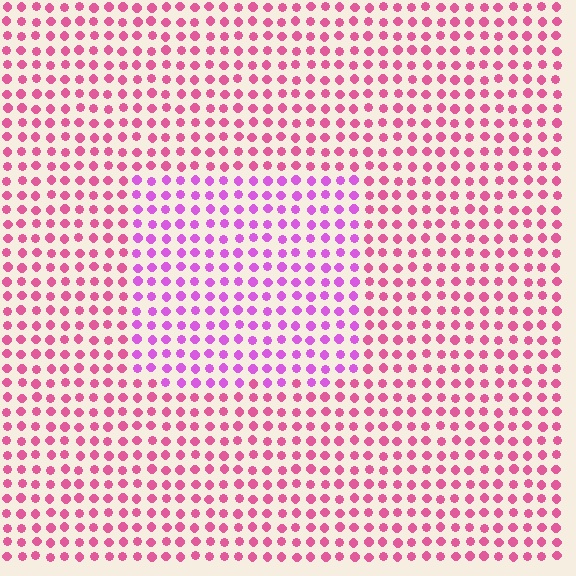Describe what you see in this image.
The image is filled with small pink elements in a uniform arrangement. A rectangle-shaped region is visible where the elements are tinted to a slightly different hue, forming a subtle color boundary.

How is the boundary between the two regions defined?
The boundary is defined purely by a slight shift in hue (about 35 degrees). Spacing, size, and orientation are identical on both sides.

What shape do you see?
I see a rectangle.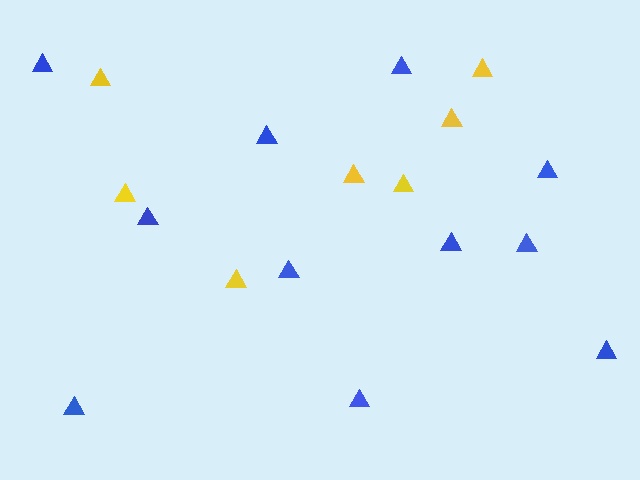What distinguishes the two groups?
There are 2 groups: one group of yellow triangles (7) and one group of blue triangles (11).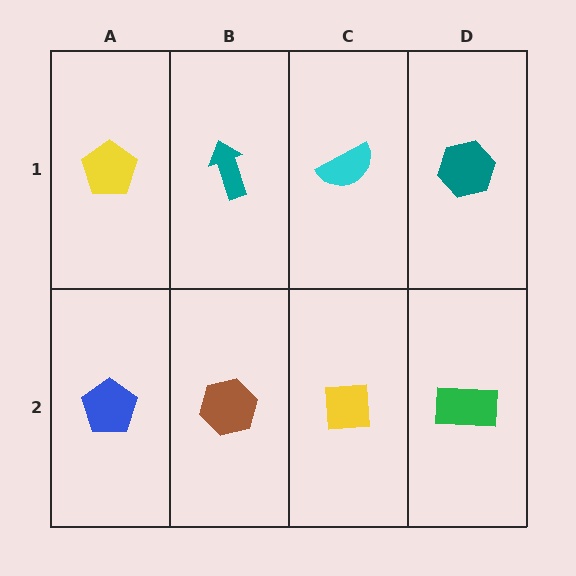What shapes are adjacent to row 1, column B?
A brown hexagon (row 2, column B), a yellow pentagon (row 1, column A), a cyan semicircle (row 1, column C).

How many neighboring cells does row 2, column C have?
3.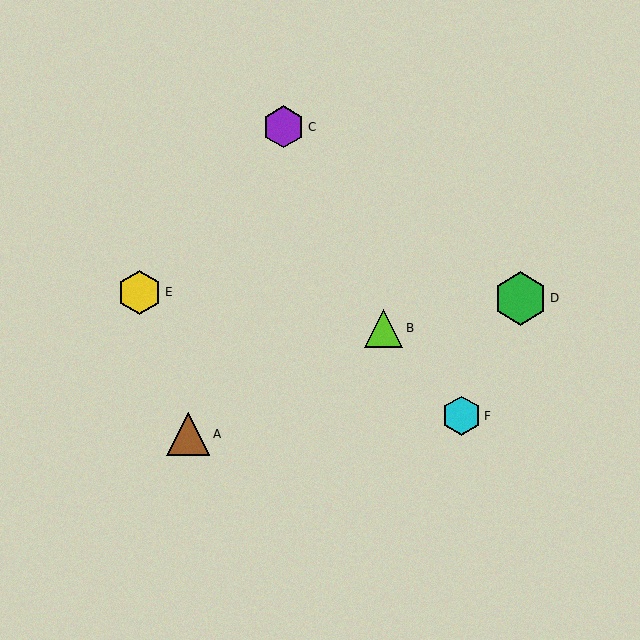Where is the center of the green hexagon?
The center of the green hexagon is at (520, 298).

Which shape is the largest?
The green hexagon (labeled D) is the largest.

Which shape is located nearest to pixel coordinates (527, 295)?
The green hexagon (labeled D) at (520, 298) is nearest to that location.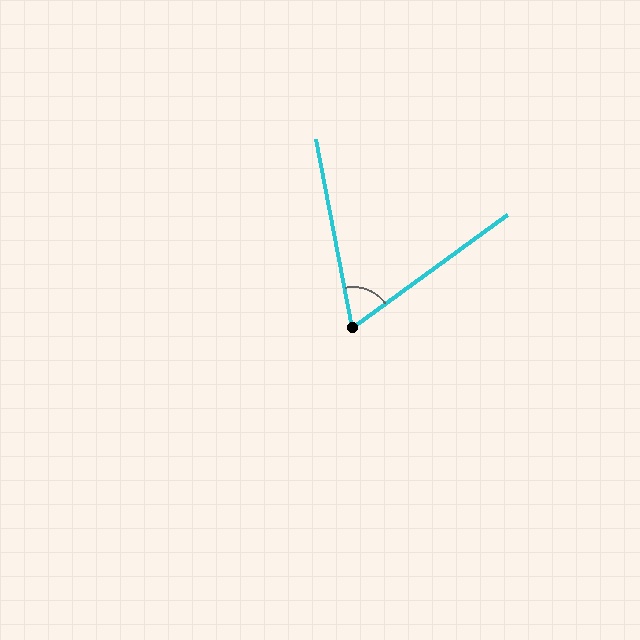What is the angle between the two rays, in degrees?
Approximately 65 degrees.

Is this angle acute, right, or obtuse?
It is acute.